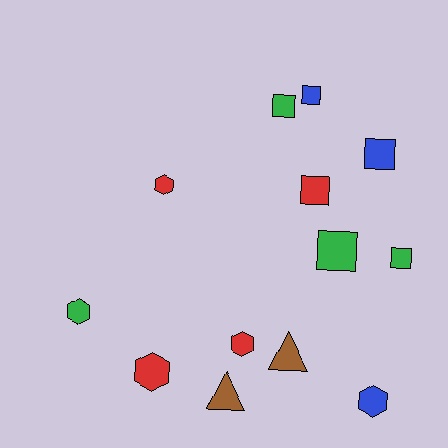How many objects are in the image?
There are 13 objects.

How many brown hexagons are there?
There are no brown hexagons.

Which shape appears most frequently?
Square, with 6 objects.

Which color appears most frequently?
Red, with 4 objects.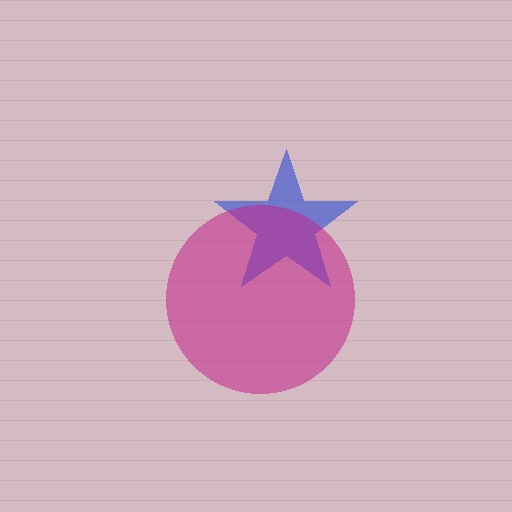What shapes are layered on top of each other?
The layered shapes are: a blue star, a magenta circle.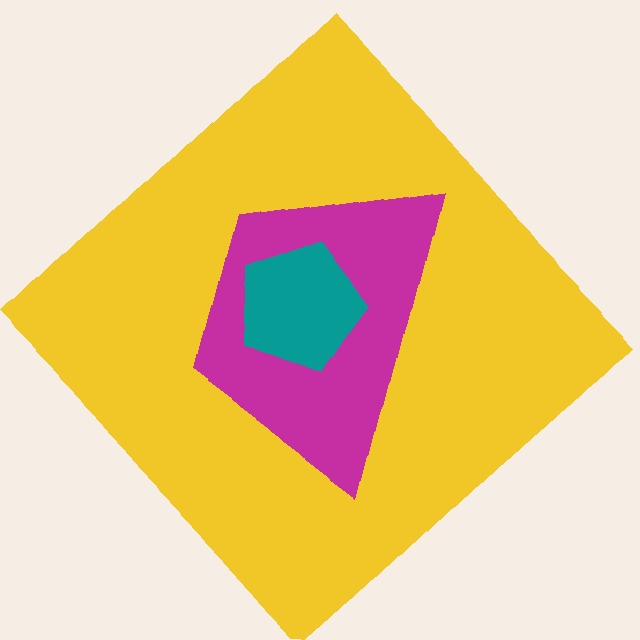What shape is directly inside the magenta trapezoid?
The teal pentagon.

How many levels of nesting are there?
3.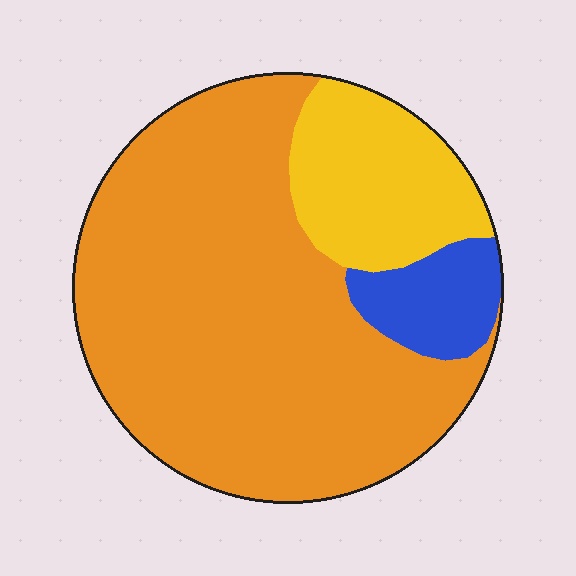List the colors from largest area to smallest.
From largest to smallest: orange, yellow, blue.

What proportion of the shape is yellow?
Yellow covers 19% of the shape.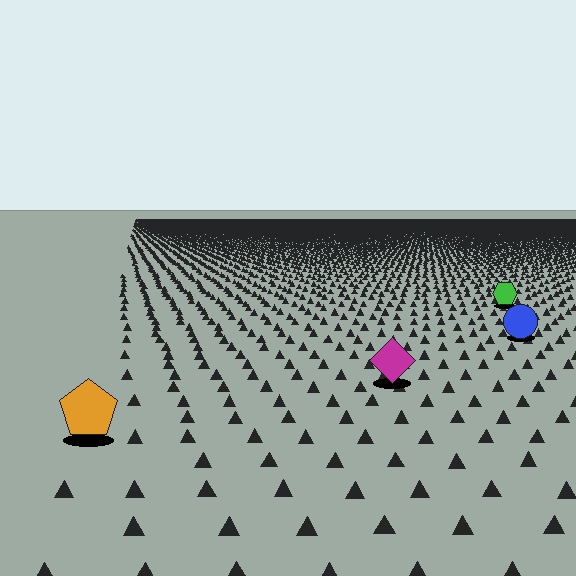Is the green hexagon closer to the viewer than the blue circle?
No. The blue circle is closer — you can tell from the texture gradient: the ground texture is coarser near it.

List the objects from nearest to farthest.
From nearest to farthest: the orange pentagon, the magenta diamond, the blue circle, the green hexagon.